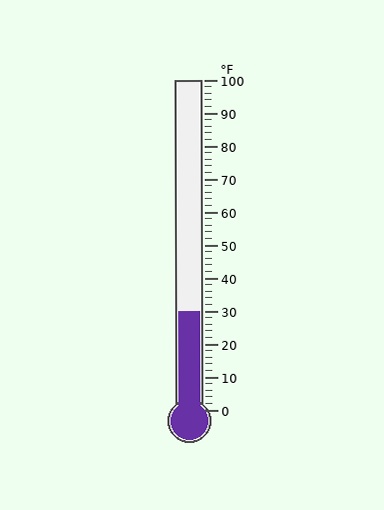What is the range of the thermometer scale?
The thermometer scale ranges from 0°F to 100°F.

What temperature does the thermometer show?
The thermometer shows approximately 30°F.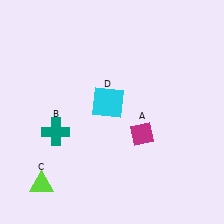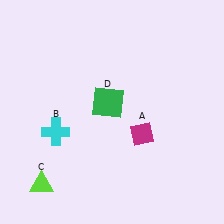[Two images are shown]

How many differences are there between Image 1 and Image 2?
There are 2 differences between the two images.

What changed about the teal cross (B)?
In Image 1, B is teal. In Image 2, it changed to cyan.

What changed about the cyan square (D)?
In Image 1, D is cyan. In Image 2, it changed to green.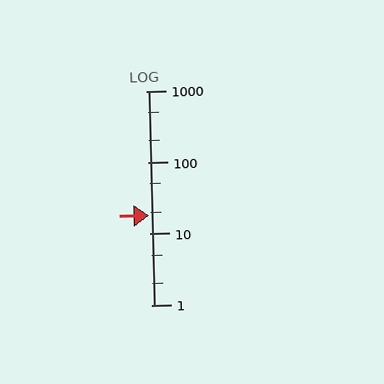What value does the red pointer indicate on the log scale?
The pointer indicates approximately 18.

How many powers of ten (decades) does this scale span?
The scale spans 3 decades, from 1 to 1000.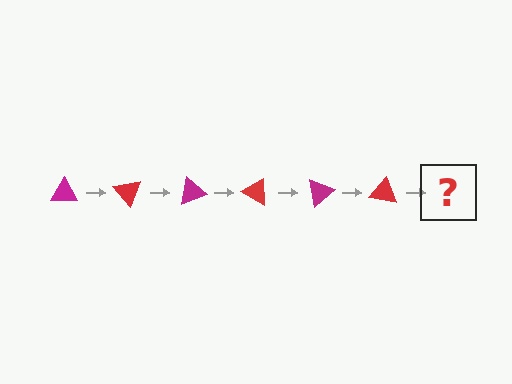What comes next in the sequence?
The next element should be a magenta triangle, rotated 300 degrees from the start.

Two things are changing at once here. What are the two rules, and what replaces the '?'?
The two rules are that it rotates 50 degrees each step and the color cycles through magenta and red. The '?' should be a magenta triangle, rotated 300 degrees from the start.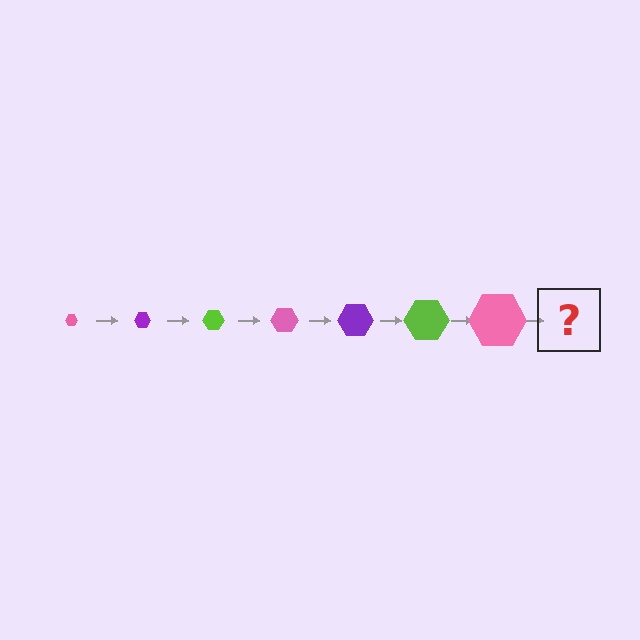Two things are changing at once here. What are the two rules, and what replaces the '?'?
The two rules are that the hexagon grows larger each step and the color cycles through pink, purple, and lime. The '?' should be a purple hexagon, larger than the previous one.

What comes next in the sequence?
The next element should be a purple hexagon, larger than the previous one.